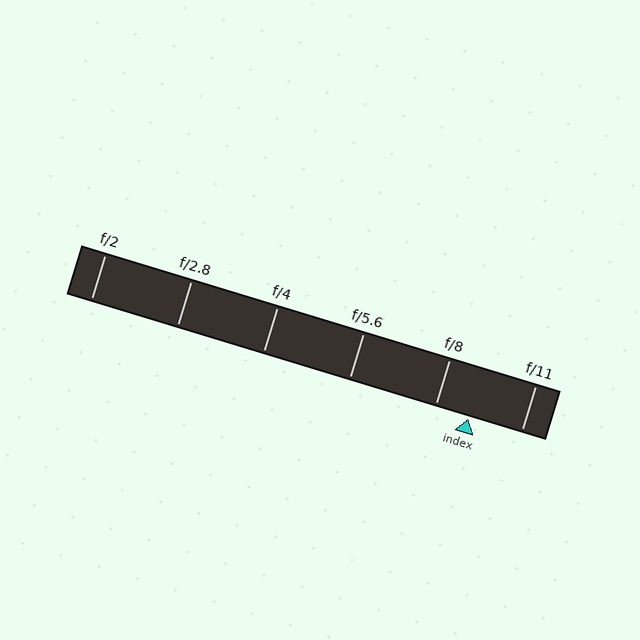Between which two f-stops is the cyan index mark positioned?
The index mark is between f/8 and f/11.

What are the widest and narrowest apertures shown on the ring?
The widest aperture shown is f/2 and the narrowest is f/11.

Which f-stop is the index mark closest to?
The index mark is closest to f/8.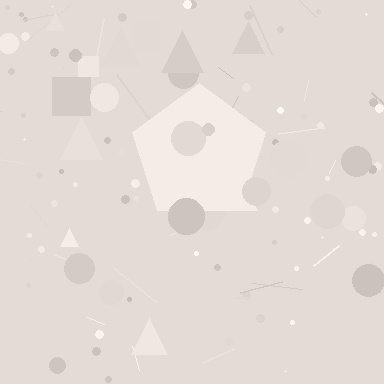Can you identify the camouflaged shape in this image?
The camouflaged shape is a pentagon.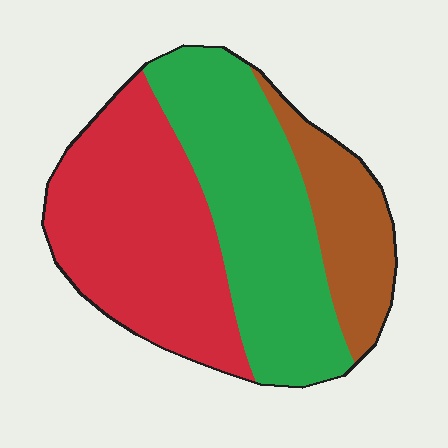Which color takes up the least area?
Brown, at roughly 20%.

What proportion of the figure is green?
Green covers around 40% of the figure.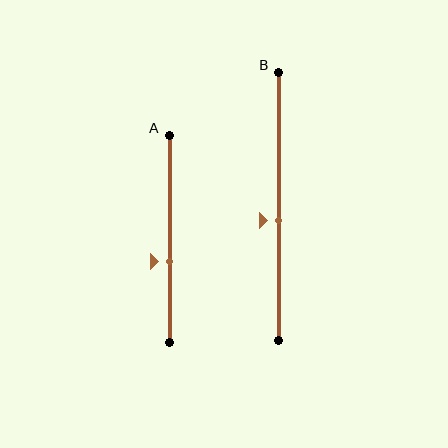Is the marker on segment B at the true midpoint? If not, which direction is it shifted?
No, the marker on segment B is shifted downward by about 5% of the segment length.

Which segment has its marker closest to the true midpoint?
Segment B has its marker closest to the true midpoint.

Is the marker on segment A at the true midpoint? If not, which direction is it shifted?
No, the marker on segment A is shifted downward by about 11% of the segment length.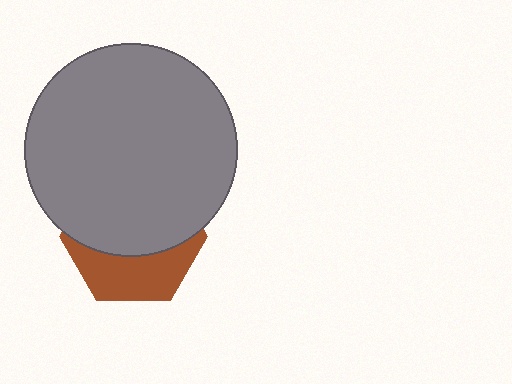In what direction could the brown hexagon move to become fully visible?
The brown hexagon could move down. That would shift it out from behind the gray circle entirely.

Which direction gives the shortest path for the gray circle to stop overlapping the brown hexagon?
Moving up gives the shortest separation.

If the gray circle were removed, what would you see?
You would see the complete brown hexagon.